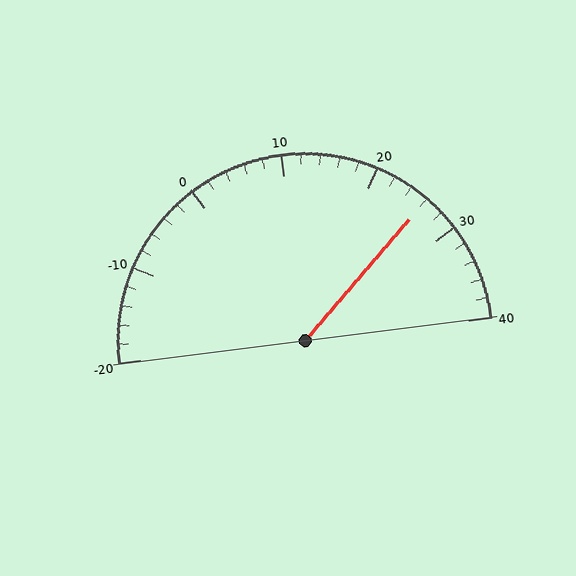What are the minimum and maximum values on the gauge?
The gauge ranges from -20 to 40.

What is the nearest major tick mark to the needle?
The nearest major tick mark is 30.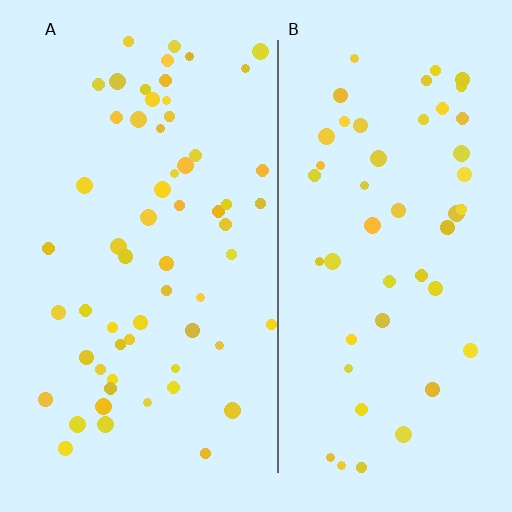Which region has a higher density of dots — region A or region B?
A (the left).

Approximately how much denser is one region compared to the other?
Approximately 1.2× — region A over region B.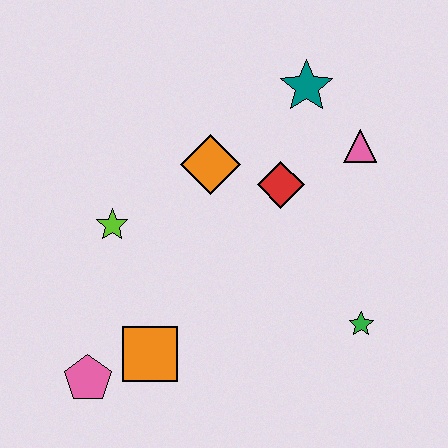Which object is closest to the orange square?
The pink pentagon is closest to the orange square.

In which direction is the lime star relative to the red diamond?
The lime star is to the left of the red diamond.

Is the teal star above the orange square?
Yes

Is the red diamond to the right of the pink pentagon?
Yes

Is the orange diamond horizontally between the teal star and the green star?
No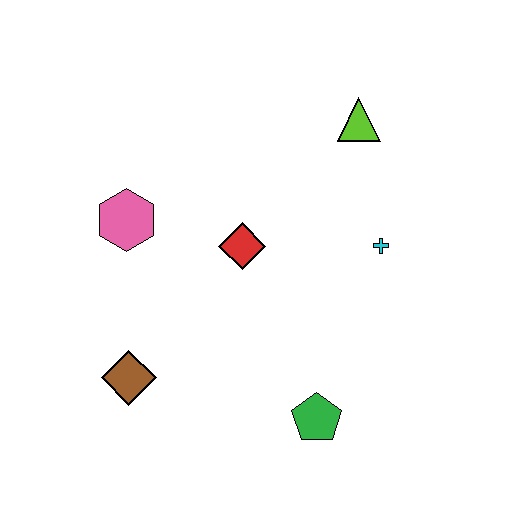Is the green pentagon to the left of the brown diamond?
No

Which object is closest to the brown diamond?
The pink hexagon is closest to the brown diamond.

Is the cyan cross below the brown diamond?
No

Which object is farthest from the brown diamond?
The lime triangle is farthest from the brown diamond.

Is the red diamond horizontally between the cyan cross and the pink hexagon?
Yes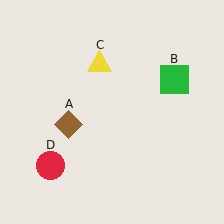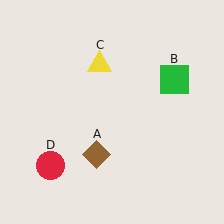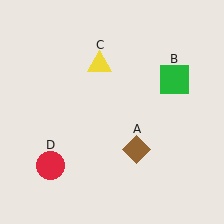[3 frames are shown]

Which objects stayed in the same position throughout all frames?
Green square (object B) and yellow triangle (object C) and red circle (object D) remained stationary.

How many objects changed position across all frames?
1 object changed position: brown diamond (object A).